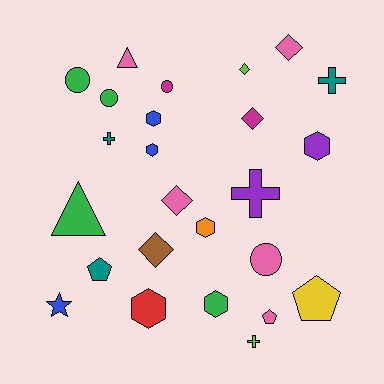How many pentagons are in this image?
There are 3 pentagons.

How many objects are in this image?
There are 25 objects.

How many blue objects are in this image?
There are 3 blue objects.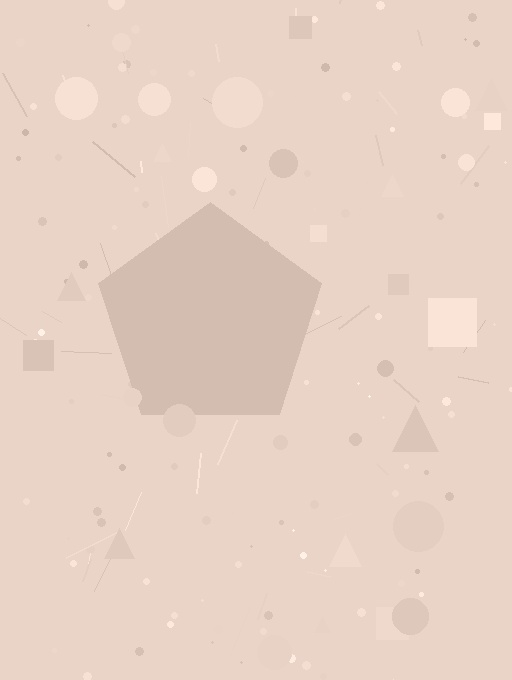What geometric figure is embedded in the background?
A pentagon is embedded in the background.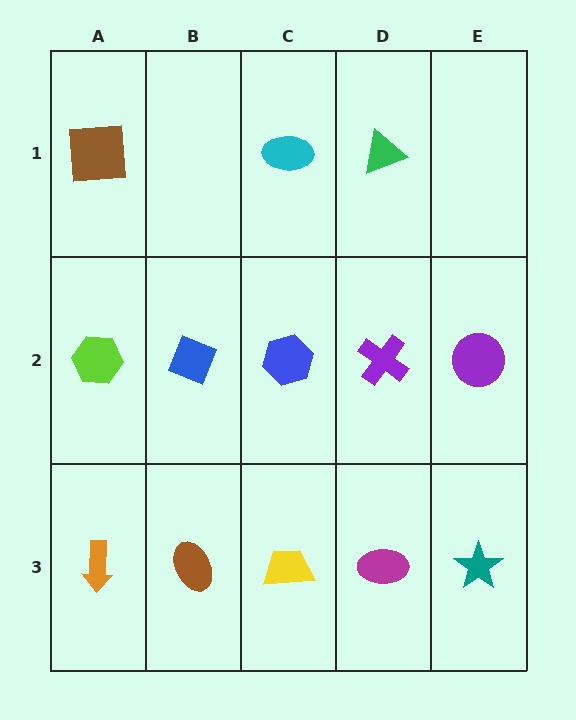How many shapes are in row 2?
5 shapes.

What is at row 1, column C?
A cyan ellipse.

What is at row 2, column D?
A purple cross.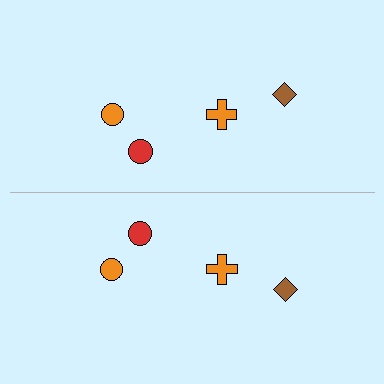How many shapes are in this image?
There are 8 shapes in this image.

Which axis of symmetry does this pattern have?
The pattern has a horizontal axis of symmetry running through the center of the image.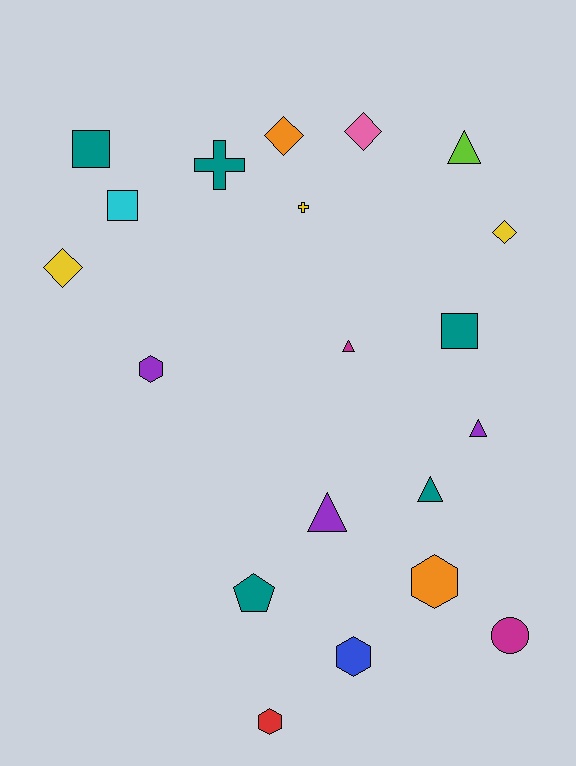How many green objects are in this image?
There are no green objects.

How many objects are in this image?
There are 20 objects.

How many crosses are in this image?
There are 2 crosses.